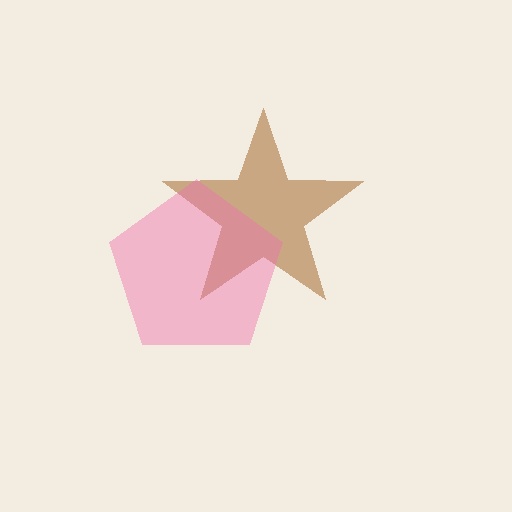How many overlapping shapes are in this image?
There are 2 overlapping shapes in the image.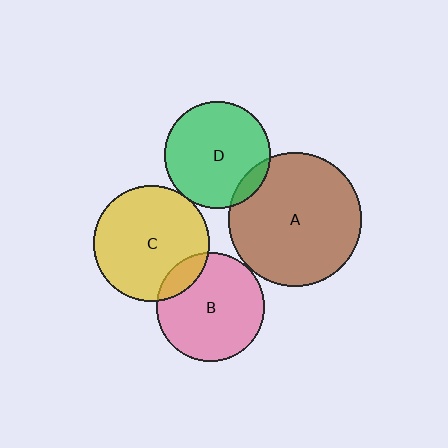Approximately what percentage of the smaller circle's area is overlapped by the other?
Approximately 10%.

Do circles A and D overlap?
Yes.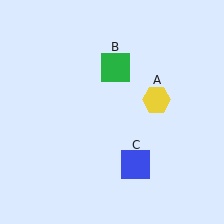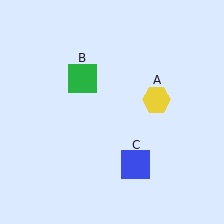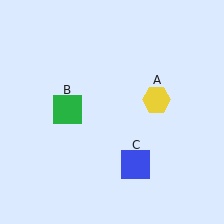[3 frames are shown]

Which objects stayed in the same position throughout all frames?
Yellow hexagon (object A) and blue square (object C) remained stationary.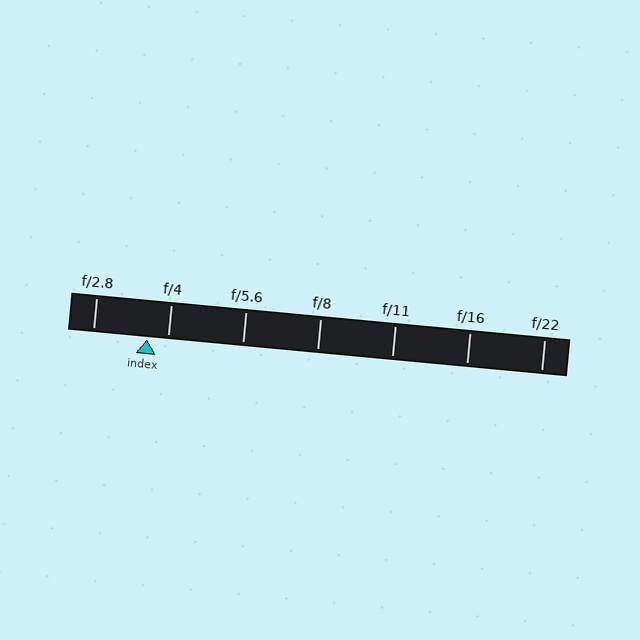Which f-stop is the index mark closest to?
The index mark is closest to f/4.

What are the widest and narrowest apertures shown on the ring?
The widest aperture shown is f/2.8 and the narrowest is f/22.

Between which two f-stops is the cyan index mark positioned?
The index mark is between f/2.8 and f/4.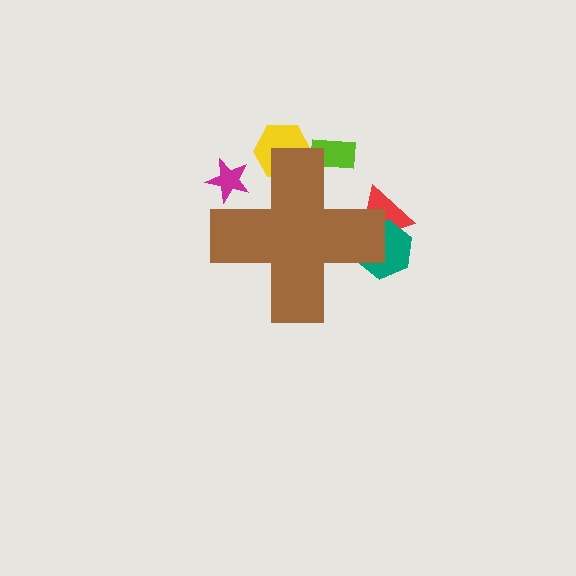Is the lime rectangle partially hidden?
Yes, the lime rectangle is partially hidden behind the brown cross.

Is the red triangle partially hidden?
Yes, the red triangle is partially hidden behind the brown cross.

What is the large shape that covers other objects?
A brown cross.